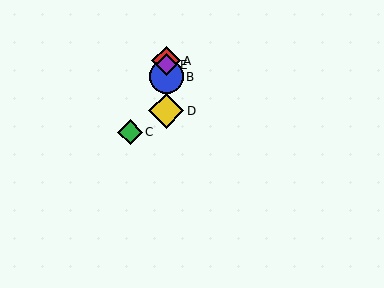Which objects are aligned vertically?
Objects A, B, D, E are aligned vertically.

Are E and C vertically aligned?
No, E is at x≈166 and C is at x≈130.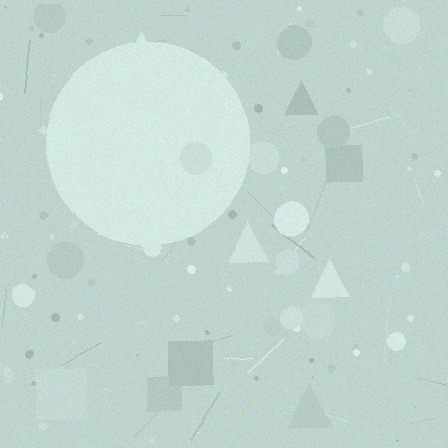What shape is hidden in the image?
A circle is hidden in the image.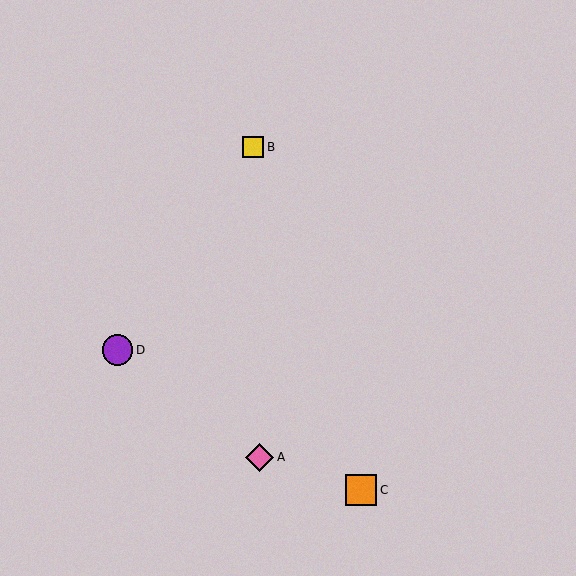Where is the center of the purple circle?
The center of the purple circle is at (117, 350).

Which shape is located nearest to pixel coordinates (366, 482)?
The orange square (labeled C) at (361, 490) is nearest to that location.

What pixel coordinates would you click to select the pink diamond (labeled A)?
Click at (260, 457) to select the pink diamond A.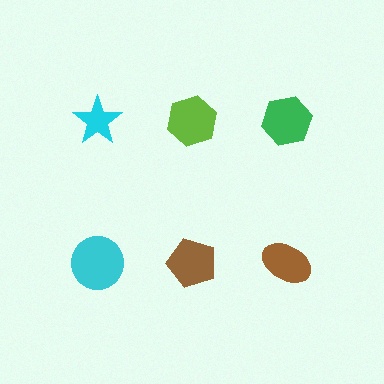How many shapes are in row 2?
3 shapes.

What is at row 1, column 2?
A lime hexagon.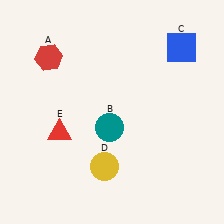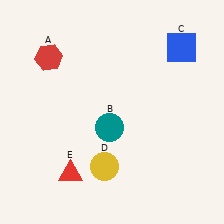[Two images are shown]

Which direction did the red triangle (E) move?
The red triangle (E) moved down.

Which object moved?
The red triangle (E) moved down.